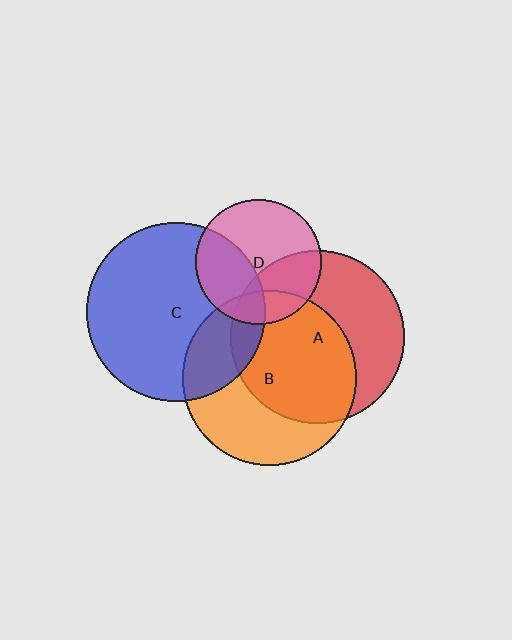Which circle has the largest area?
Circle C (blue).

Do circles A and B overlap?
Yes.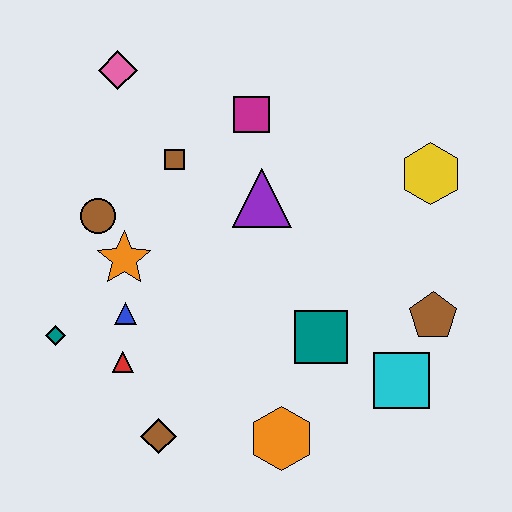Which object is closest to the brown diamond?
The red triangle is closest to the brown diamond.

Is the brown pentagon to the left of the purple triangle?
No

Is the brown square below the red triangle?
No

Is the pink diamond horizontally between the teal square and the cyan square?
No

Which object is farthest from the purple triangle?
The brown diamond is farthest from the purple triangle.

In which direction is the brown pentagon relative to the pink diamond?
The brown pentagon is to the right of the pink diamond.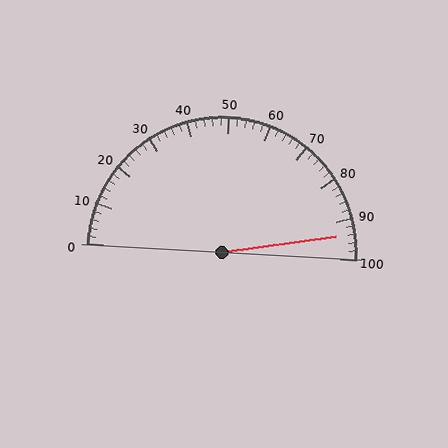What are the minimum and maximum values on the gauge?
The gauge ranges from 0 to 100.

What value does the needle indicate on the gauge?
The needle indicates approximately 94.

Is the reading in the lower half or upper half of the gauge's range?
The reading is in the upper half of the range (0 to 100).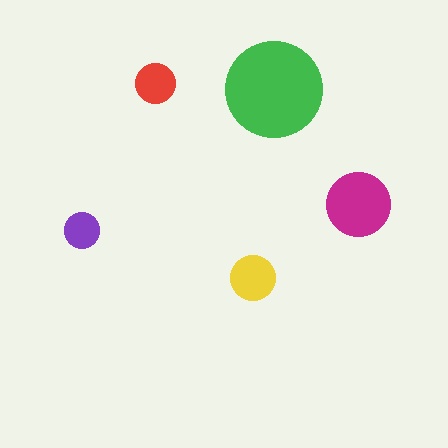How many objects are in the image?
There are 5 objects in the image.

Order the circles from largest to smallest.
the green one, the magenta one, the yellow one, the red one, the purple one.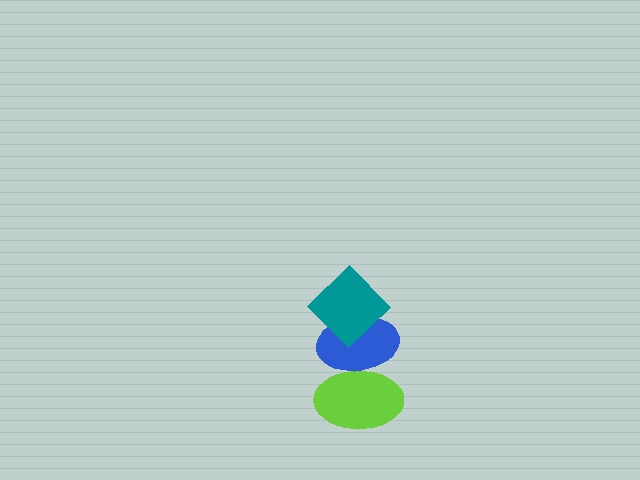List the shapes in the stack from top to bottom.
From top to bottom: the teal diamond, the blue ellipse, the lime ellipse.